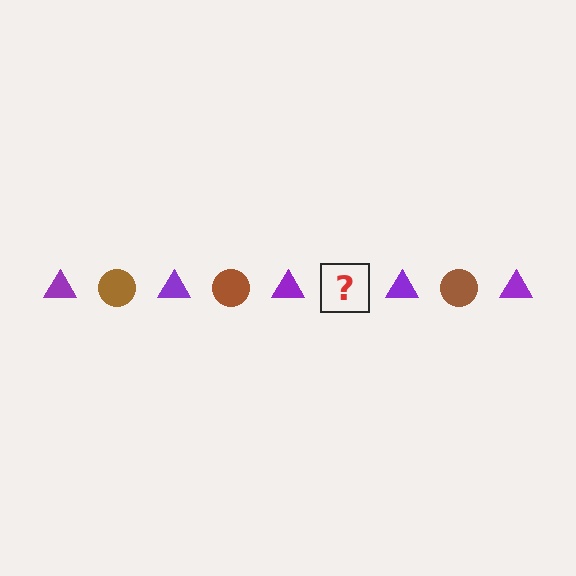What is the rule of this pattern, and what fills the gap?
The rule is that the pattern alternates between purple triangle and brown circle. The gap should be filled with a brown circle.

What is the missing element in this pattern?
The missing element is a brown circle.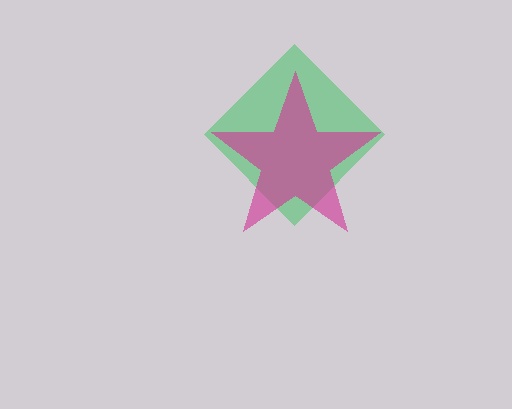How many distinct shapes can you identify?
There are 2 distinct shapes: a green diamond, a magenta star.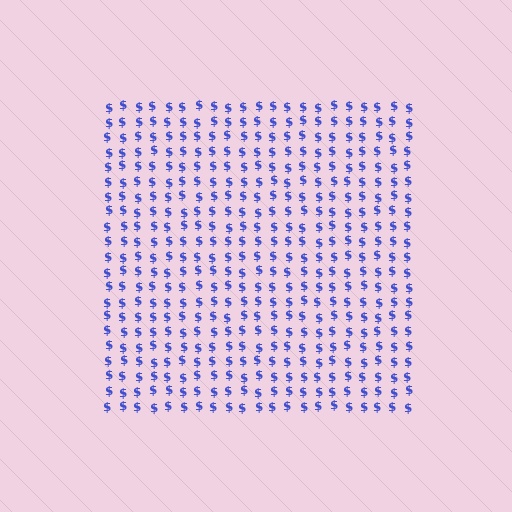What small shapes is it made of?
It is made of small dollar signs.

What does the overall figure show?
The overall figure shows a square.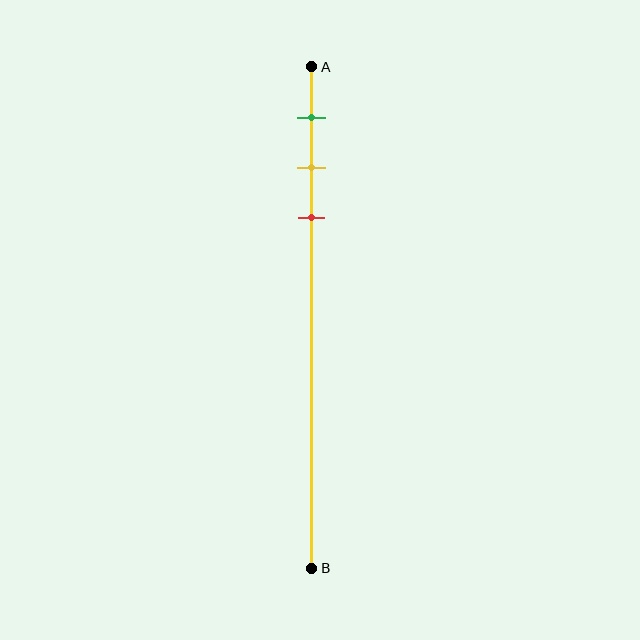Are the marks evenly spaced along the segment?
Yes, the marks are approximately evenly spaced.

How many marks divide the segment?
There are 3 marks dividing the segment.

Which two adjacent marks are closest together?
The yellow and red marks are the closest adjacent pair.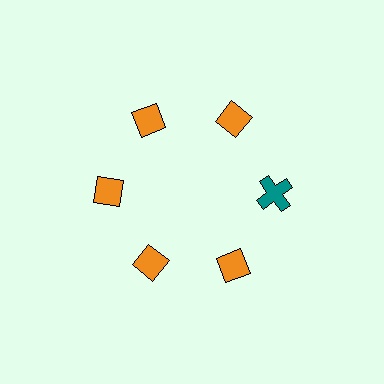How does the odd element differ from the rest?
It differs in both color (teal instead of orange) and shape (cross instead of diamond).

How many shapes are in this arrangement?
There are 6 shapes arranged in a ring pattern.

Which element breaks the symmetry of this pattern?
The teal cross at roughly the 3 o'clock position breaks the symmetry. All other shapes are orange diamonds.